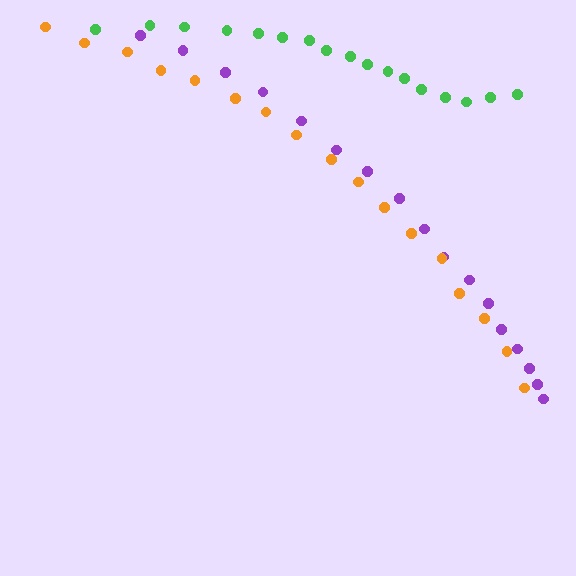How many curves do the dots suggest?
There are 3 distinct paths.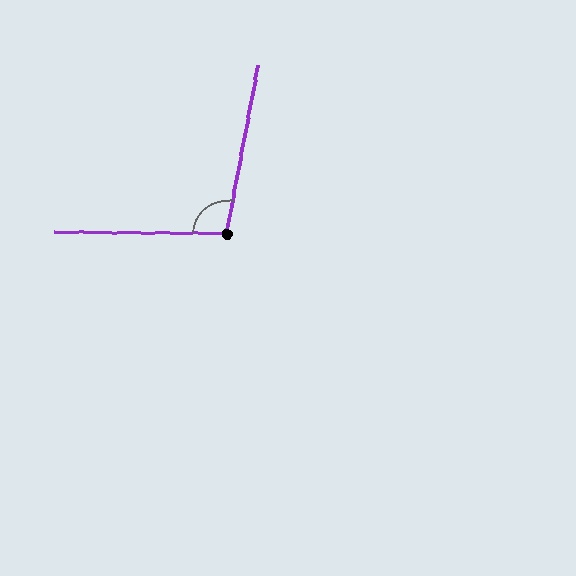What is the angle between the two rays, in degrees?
Approximately 100 degrees.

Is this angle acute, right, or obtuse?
It is obtuse.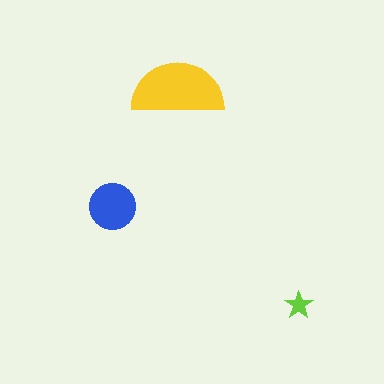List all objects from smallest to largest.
The lime star, the blue circle, the yellow semicircle.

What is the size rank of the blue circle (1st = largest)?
2nd.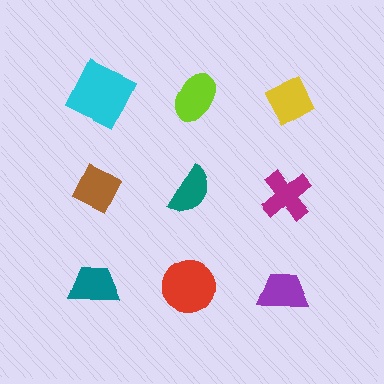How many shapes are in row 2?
3 shapes.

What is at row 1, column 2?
A lime ellipse.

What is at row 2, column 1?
A brown diamond.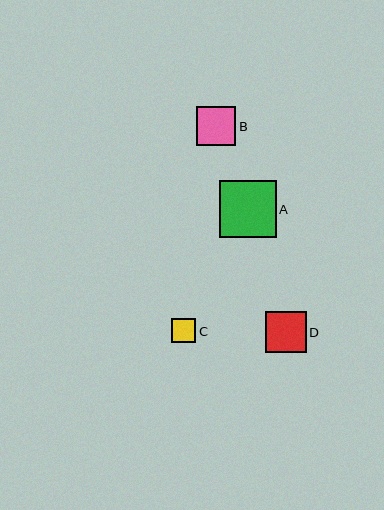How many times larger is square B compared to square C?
Square B is approximately 1.6 times the size of square C.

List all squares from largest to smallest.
From largest to smallest: A, D, B, C.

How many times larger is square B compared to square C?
Square B is approximately 1.6 times the size of square C.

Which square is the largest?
Square A is the largest with a size of approximately 57 pixels.